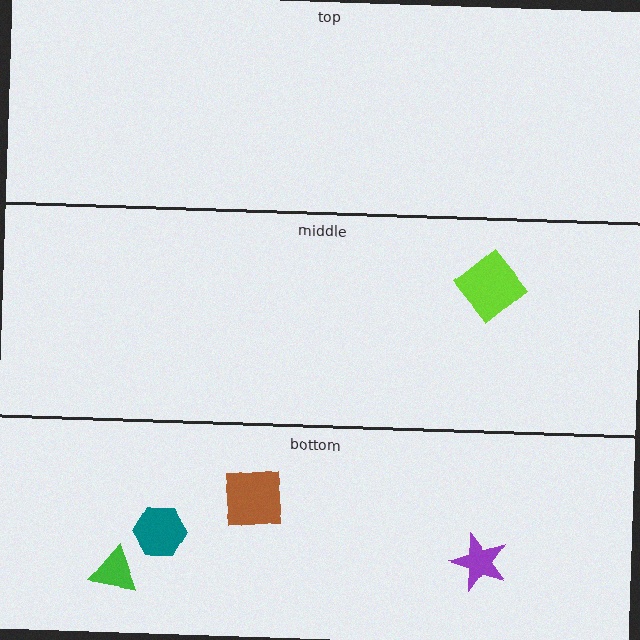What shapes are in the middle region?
The lime diamond.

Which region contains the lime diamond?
The middle region.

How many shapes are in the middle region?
1.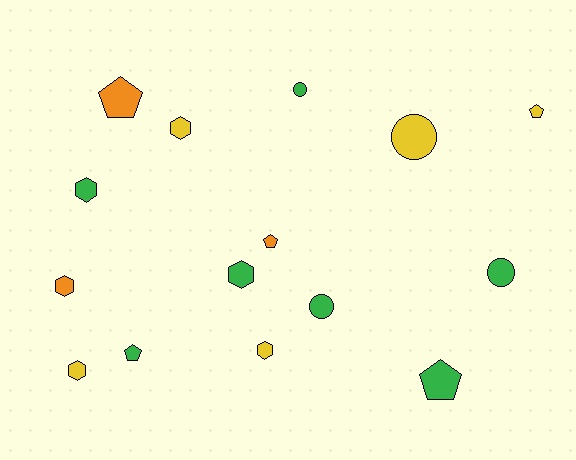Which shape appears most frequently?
Hexagon, with 6 objects.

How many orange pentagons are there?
There are 2 orange pentagons.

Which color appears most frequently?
Green, with 7 objects.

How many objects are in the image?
There are 15 objects.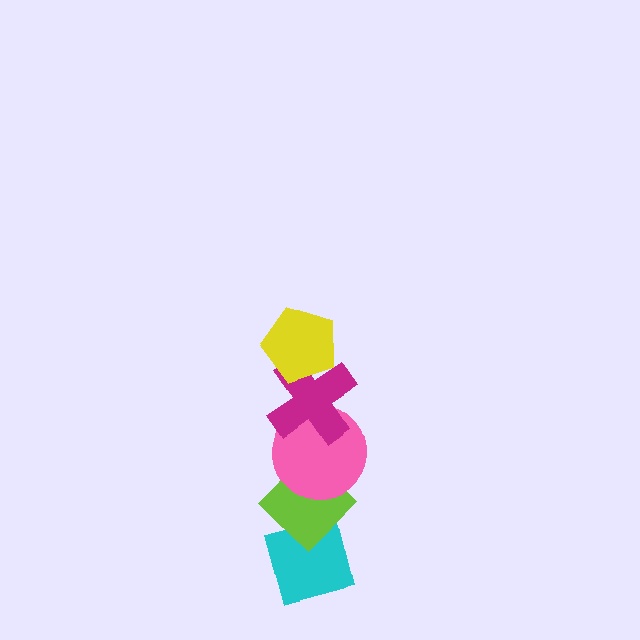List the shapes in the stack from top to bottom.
From top to bottom: the yellow pentagon, the magenta cross, the pink circle, the lime diamond, the cyan square.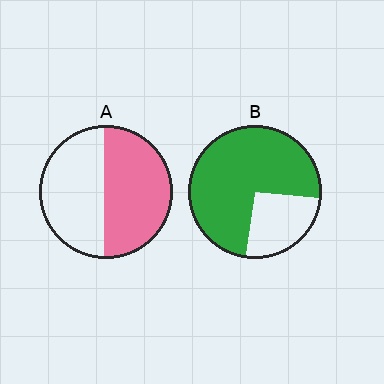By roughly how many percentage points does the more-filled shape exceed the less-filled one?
By roughly 20 percentage points (B over A).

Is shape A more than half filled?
Roughly half.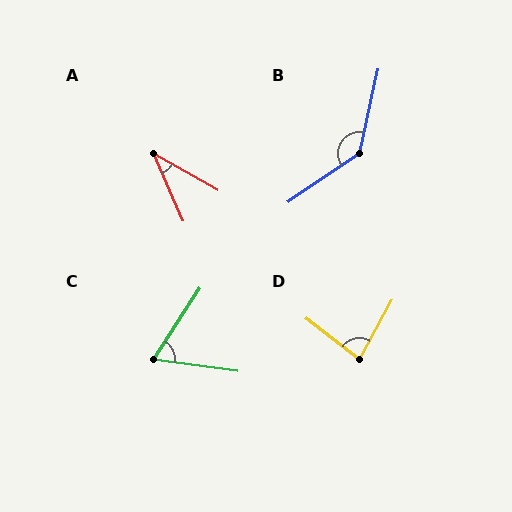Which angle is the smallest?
A, at approximately 37 degrees.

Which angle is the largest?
B, at approximately 137 degrees.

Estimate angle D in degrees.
Approximately 81 degrees.